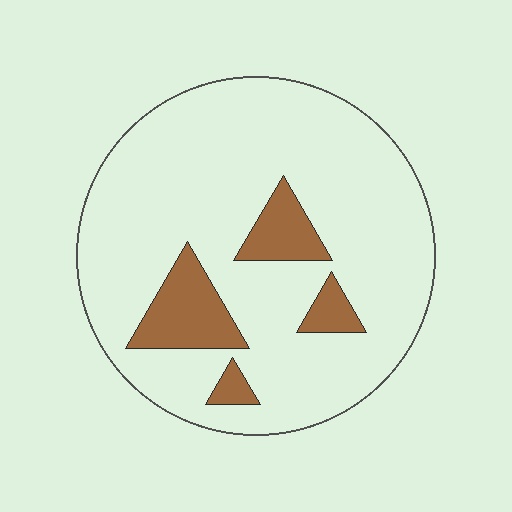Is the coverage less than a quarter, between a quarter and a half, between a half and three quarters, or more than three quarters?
Less than a quarter.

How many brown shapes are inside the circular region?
4.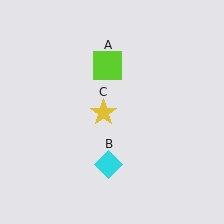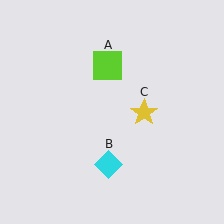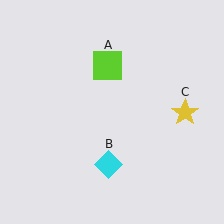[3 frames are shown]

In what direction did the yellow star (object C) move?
The yellow star (object C) moved right.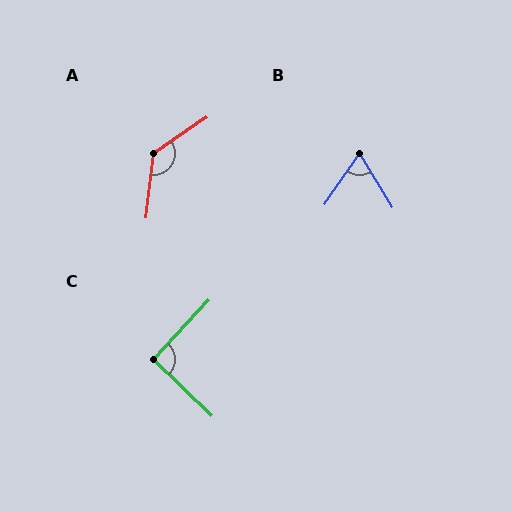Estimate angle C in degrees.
Approximately 91 degrees.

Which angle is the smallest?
B, at approximately 67 degrees.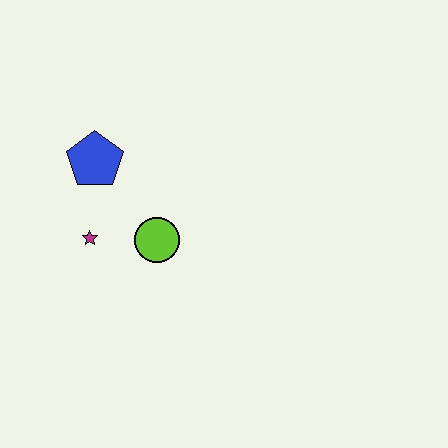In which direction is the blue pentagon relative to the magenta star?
The blue pentagon is above the magenta star.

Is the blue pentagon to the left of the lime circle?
Yes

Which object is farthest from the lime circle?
The blue pentagon is farthest from the lime circle.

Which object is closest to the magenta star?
The lime circle is closest to the magenta star.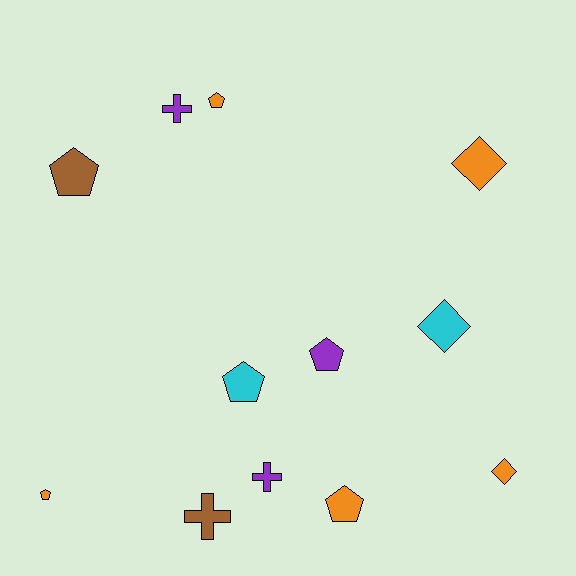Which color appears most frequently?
Orange, with 5 objects.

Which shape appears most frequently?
Pentagon, with 6 objects.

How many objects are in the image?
There are 12 objects.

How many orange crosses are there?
There are no orange crosses.